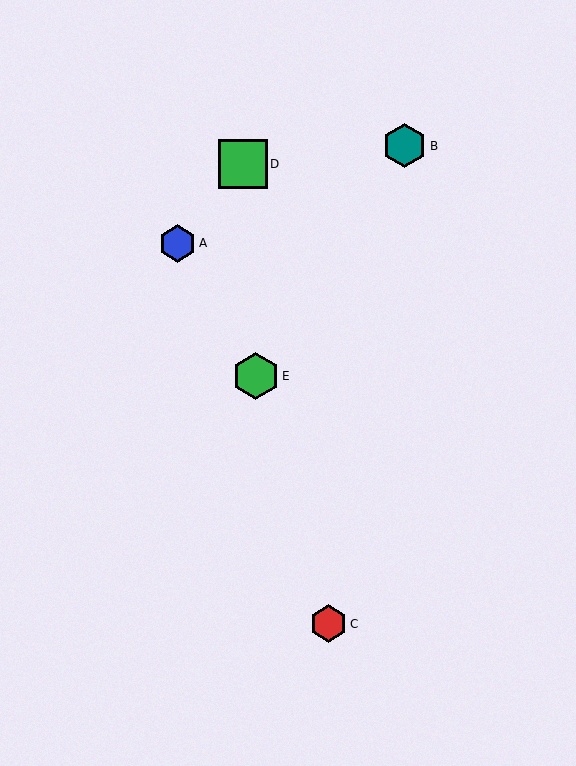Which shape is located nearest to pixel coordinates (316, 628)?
The red hexagon (labeled C) at (328, 624) is nearest to that location.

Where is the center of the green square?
The center of the green square is at (243, 164).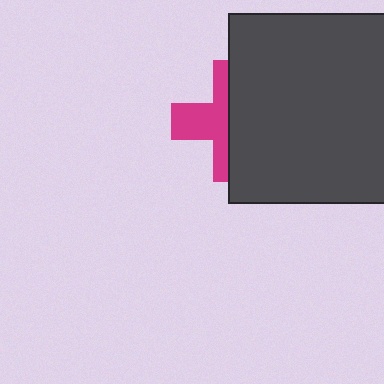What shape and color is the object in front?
The object in front is a dark gray square.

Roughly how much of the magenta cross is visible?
A small part of it is visible (roughly 42%).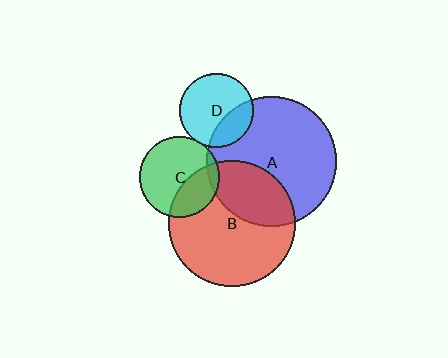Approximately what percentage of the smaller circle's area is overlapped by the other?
Approximately 35%.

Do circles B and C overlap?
Yes.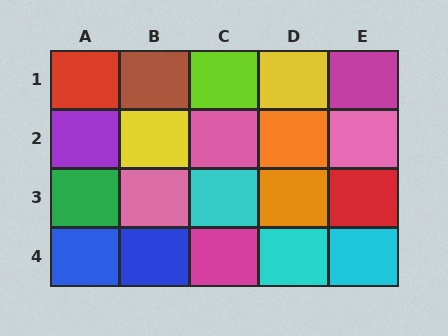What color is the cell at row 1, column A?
Red.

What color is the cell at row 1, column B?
Brown.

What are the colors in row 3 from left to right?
Green, pink, cyan, orange, red.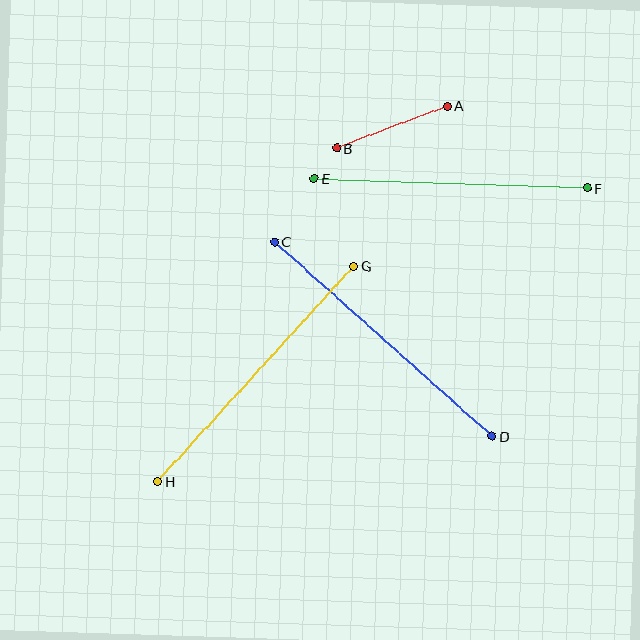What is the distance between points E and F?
The distance is approximately 273 pixels.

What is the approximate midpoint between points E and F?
The midpoint is at approximately (451, 183) pixels.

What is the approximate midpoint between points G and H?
The midpoint is at approximately (256, 374) pixels.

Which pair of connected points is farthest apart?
Points C and D are farthest apart.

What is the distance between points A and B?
The distance is approximately 118 pixels.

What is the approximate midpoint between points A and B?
The midpoint is at approximately (392, 127) pixels.